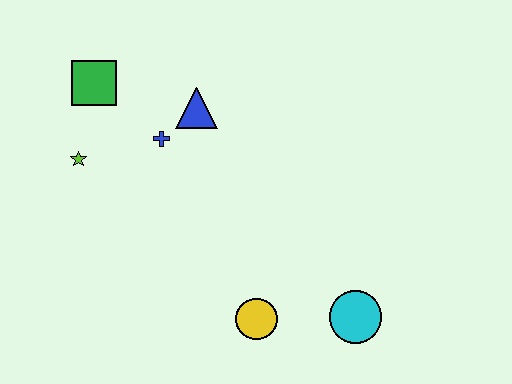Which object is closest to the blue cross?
The blue triangle is closest to the blue cross.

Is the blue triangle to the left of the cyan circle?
Yes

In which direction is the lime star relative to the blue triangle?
The lime star is to the left of the blue triangle.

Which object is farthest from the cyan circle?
The green square is farthest from the cyan circle.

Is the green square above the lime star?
Yes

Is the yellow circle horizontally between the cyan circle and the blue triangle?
Yes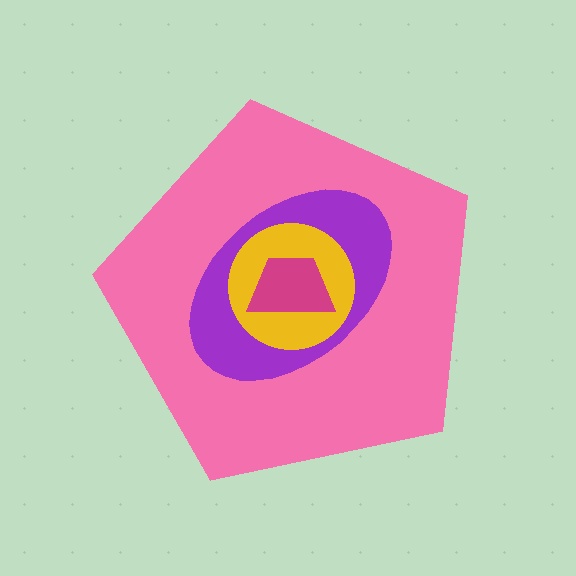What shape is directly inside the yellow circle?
The magenta trapezoid.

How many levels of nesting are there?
4.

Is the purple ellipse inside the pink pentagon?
Yes.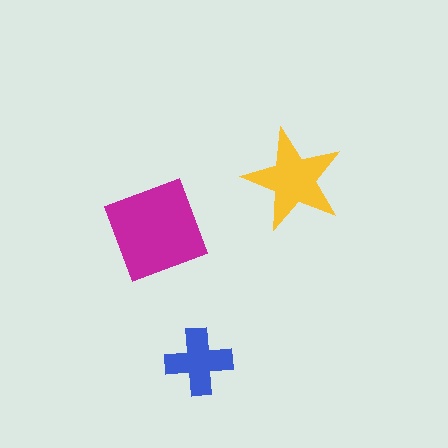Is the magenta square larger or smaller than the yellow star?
Larger.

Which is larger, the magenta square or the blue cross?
The magenta square.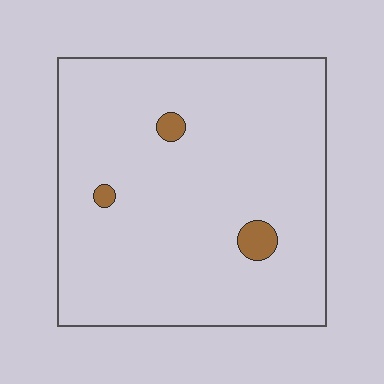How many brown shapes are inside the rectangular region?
3.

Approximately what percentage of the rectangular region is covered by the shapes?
Approximately 5%.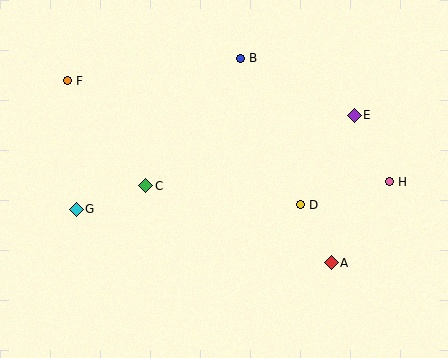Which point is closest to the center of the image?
Point C at (146, 186) is closest to the center.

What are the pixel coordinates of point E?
Point E is at (354, 115).